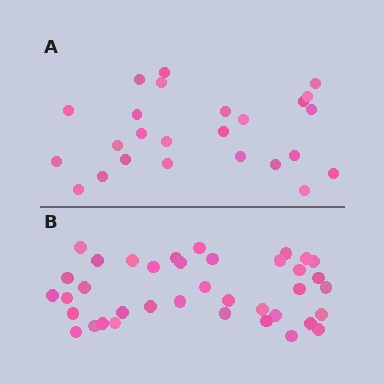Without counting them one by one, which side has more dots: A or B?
Region B (the bottom region) has more dots.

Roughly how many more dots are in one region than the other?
Region B has approximately 15 more dots than region A.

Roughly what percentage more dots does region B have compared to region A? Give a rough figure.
About 50% more.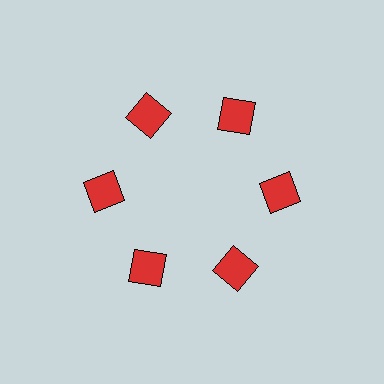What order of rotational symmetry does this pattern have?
This pattern has 6-fold rotational symmetry.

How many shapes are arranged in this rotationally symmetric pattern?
There are 6 shapes, arranged in 6 groups of 1.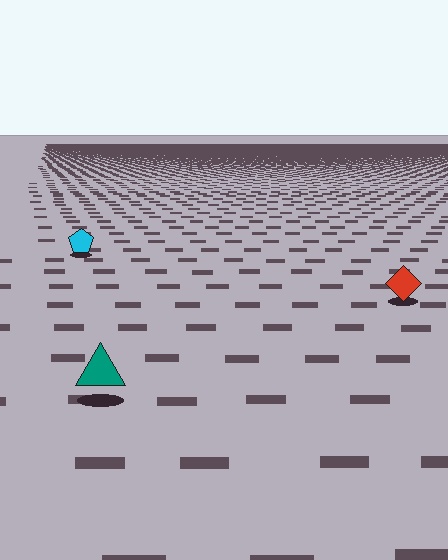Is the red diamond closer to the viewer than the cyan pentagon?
Yes. The red diamond is closer — you can tell from the texture gradient: the ground texture is coarser near it.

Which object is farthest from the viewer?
The cyan pentagon is farthest from the viewer. It appears smaller and the ground texture around it is denser.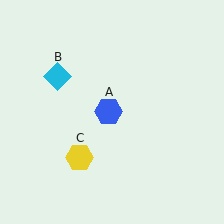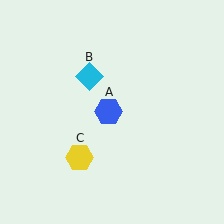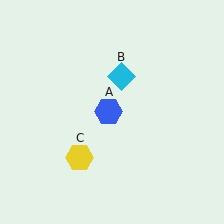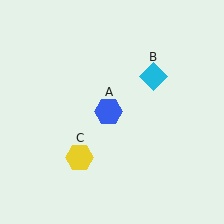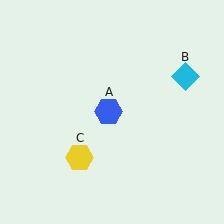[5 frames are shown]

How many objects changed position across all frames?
1 object changed position: cyan diamond (object B).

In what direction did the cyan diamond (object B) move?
The cyan diamond (object B) moved right.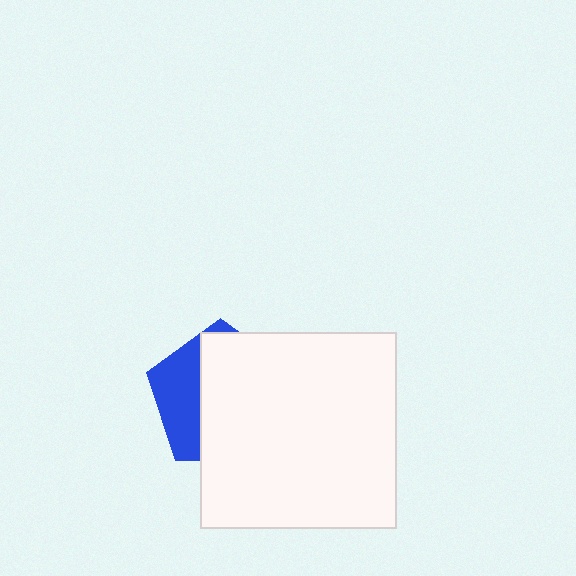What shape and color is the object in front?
The object in front is a white square.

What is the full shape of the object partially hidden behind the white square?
The partially hidden object is a blue pentagon.